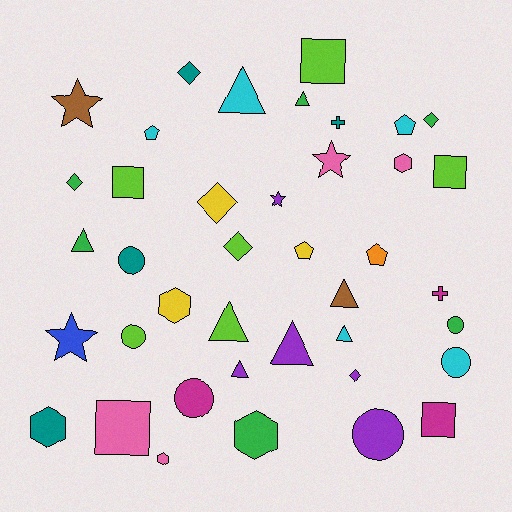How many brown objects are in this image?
There are 2 brown objects.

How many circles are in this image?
There are 6 circles.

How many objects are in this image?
There are 40 objects.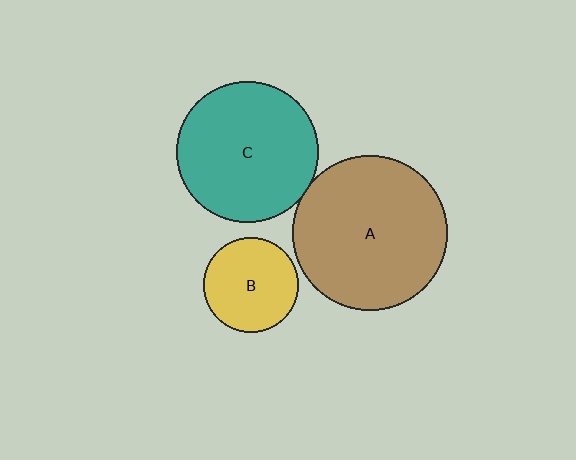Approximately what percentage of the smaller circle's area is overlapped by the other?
Approximately 5%.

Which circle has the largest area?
Circle A (brown).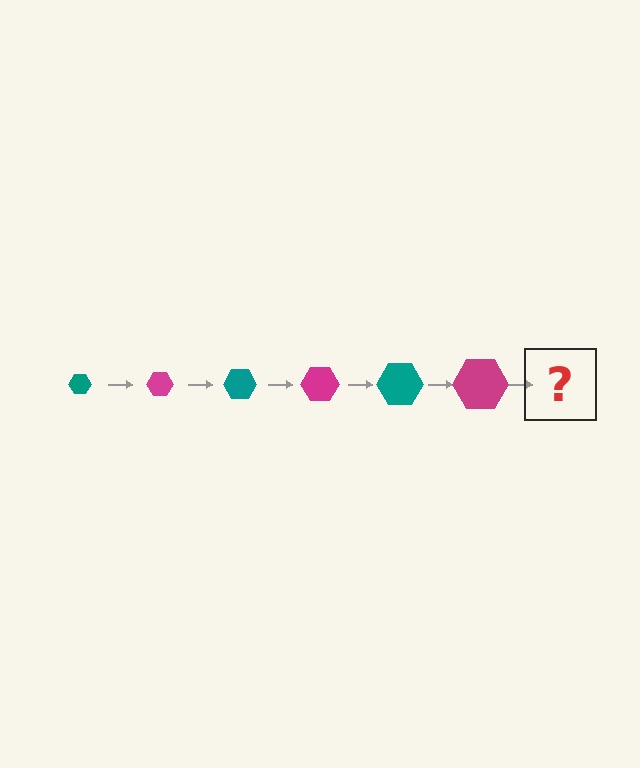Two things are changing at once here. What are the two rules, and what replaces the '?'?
The two rules are that the hexagon grows larger each step and the color cycles through teal and magenta. The '?' should be a teal hexagon, larger than the previous one.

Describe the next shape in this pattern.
It should be a teal hexagon, larger than the previous one.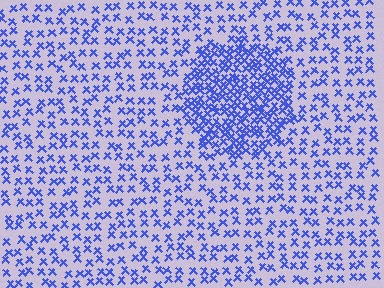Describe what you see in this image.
The image contains small blue elements arranged at two different densities. A circle-shaped region is visible where the elements are more densely packed than the surrounding area.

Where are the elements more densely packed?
The elements are more densely packed inside the circle boundary.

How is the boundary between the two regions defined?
The boundary is defined by a change in element density (approximately 2.4x ratio). All elements are the same color, size, and shape.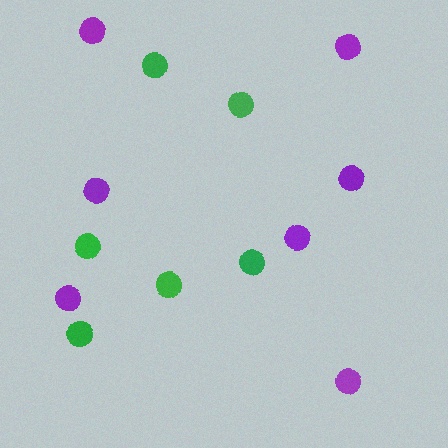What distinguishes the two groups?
There are 2 groups: one group of purple circles (7) and one group of green circles (6).